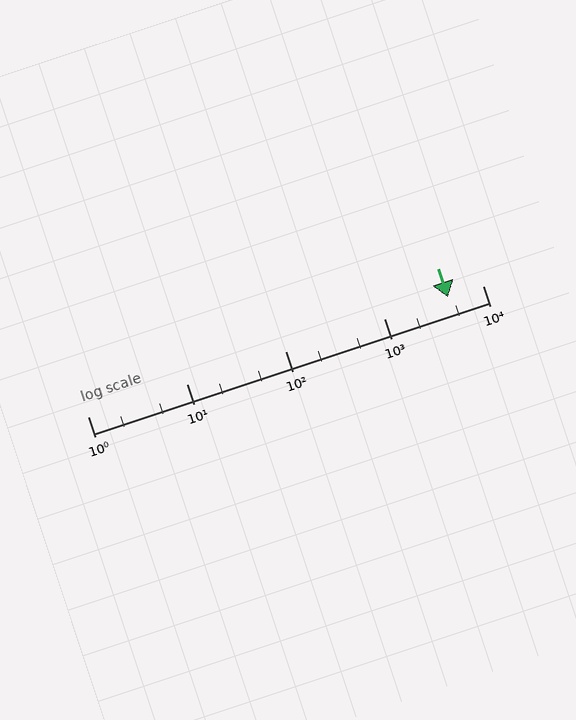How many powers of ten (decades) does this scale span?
The scale spans 4 decades, from 1 to 10000.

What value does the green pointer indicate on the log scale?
The pointer indicates approximately 4500.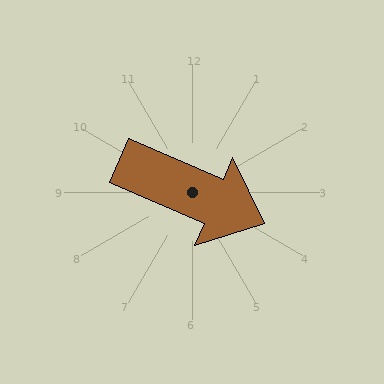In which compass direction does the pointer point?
Southeast.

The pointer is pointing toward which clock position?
Roughly 4 o'clock.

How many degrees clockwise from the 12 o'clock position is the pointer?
Approximately 114 degrees.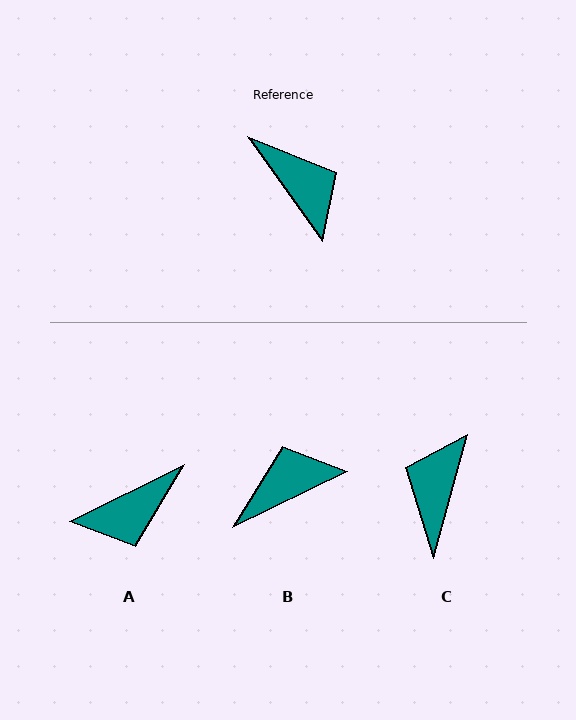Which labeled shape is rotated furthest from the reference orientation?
C, about 129 degrees away.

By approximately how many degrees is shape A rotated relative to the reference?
Approximately 99 degrees clockwise.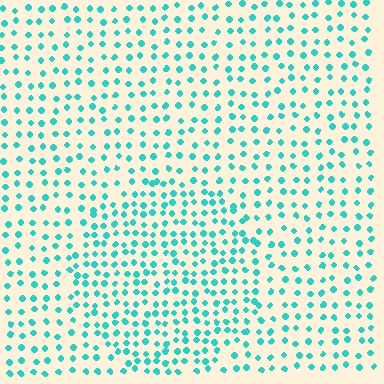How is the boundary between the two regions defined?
The boundary is defined by a change in element density (approximately 1.6x ratio). All elements are the same color, size, and shape.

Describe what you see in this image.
The image contains small cyan elements arranged at two different densities. A circle-shaped region is visible where the elements are more densely packed than the surrounding area.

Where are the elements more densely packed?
The elements are more densely packed inside the circle boundary.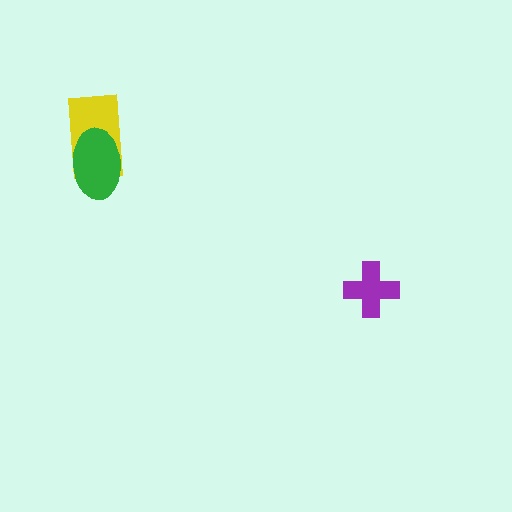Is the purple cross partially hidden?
No, no other shape covers it.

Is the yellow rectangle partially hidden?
Yes, it is partially covered by another shape.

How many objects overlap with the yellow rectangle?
1 object overlaps with the yellow rectangle.